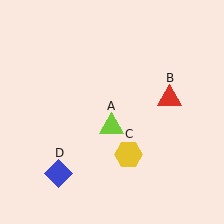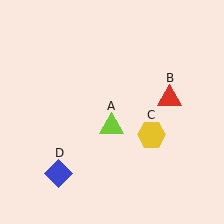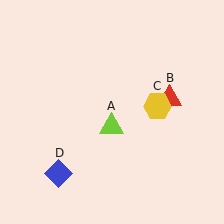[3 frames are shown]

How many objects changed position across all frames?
1 object changed position: yellow hexagon (object C).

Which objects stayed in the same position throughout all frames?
Lime triangle (object A) and red triangle (object B) and blue diamond (object D) remained stationary.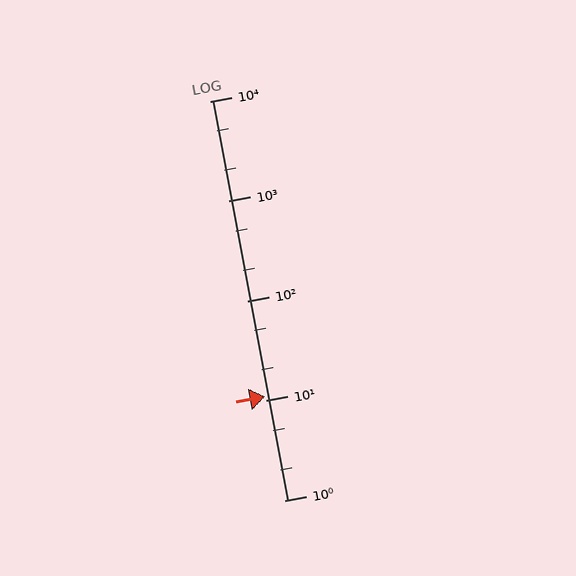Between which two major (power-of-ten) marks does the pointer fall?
The pointer is between 10 and 100.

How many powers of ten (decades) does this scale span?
The scale spans 4 decades, from 1 to 10000.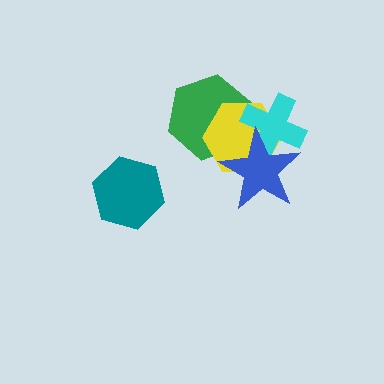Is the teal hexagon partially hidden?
No, no other shape covers it.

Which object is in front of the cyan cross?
The blue star is in front of the cyan cross.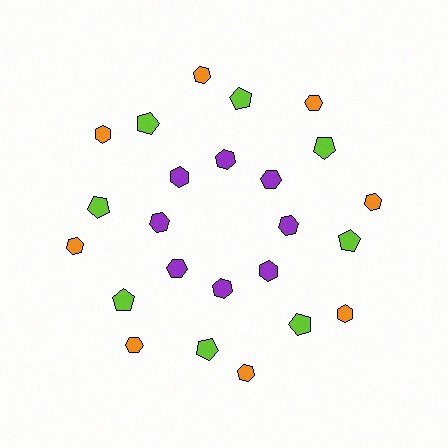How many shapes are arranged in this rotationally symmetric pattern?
There are 24 shapes, arranged in 8 groups of 3.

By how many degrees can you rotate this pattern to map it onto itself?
The pattern maps onto itself every 45 degrees of rotation.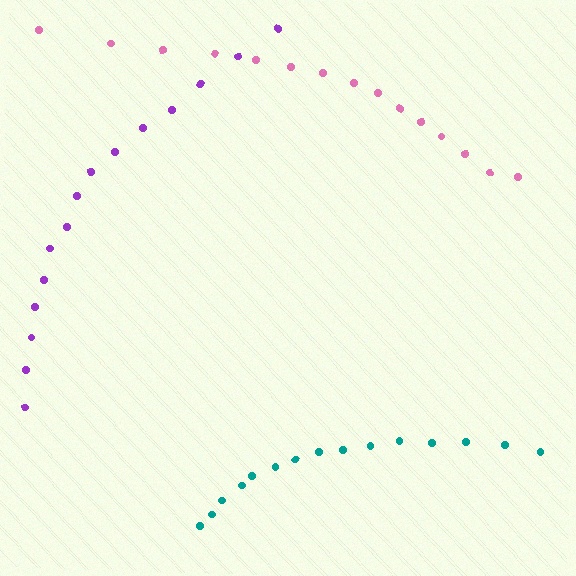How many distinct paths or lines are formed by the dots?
There are 3 distinct paths.